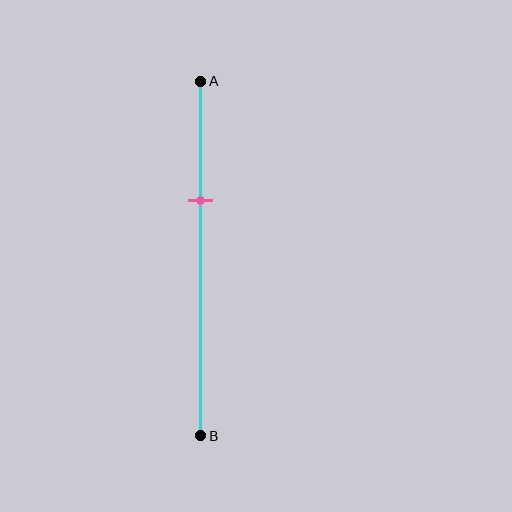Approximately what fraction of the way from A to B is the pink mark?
The pink mark is approximately 35% of the way from A to B.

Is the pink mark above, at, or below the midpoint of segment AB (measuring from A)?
The pink mark is above the midpoint of segment AB.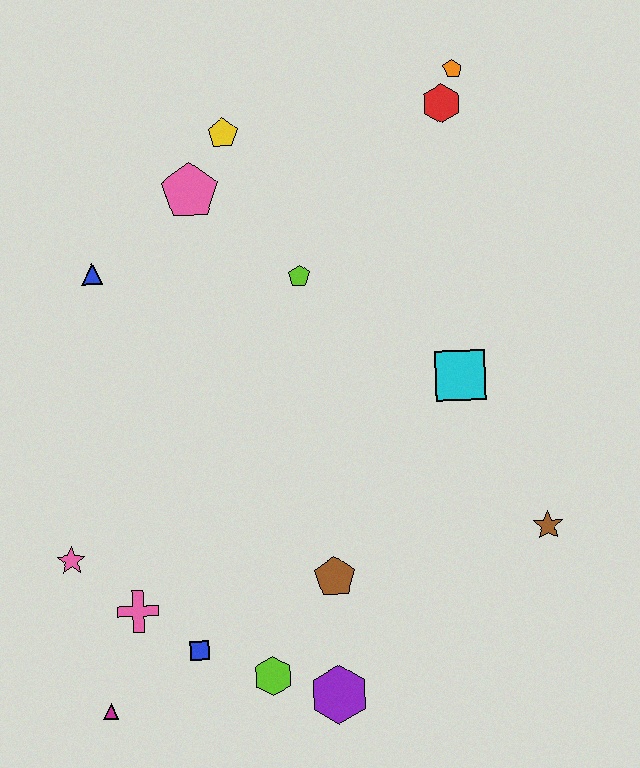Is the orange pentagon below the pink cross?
No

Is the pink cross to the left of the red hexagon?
Yes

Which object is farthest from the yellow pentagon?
The magenta triangle is farthest from the yellow pentagon.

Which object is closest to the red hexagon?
The orange pentagon is closest to the red hexagon.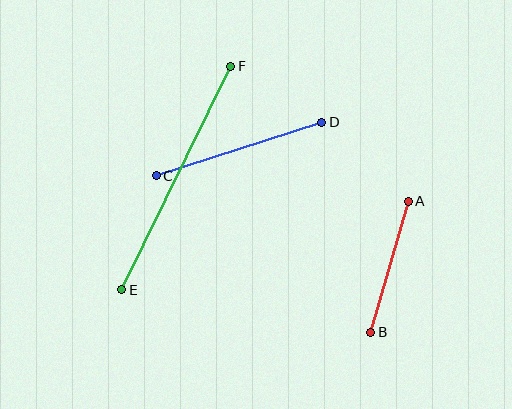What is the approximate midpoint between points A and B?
The midpoint is at approximately (389, 267) pixels.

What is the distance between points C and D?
The distance is approximately 174 pixels.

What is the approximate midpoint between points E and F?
The midpoint is at approximately (176, 178) pixels.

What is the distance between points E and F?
The distance is approximately 249 pixels.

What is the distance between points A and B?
The distance is approximately 136 pixels.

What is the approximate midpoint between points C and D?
The midpoint is at approximately (239, 149) pixels.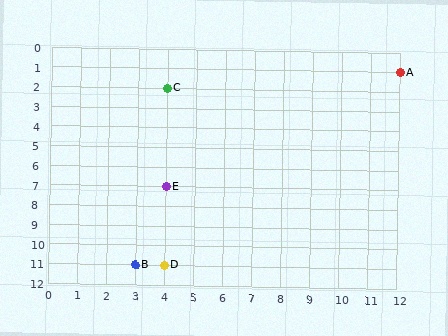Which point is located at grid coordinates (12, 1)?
Point A is at (12, 1).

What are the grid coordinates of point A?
Point A is at grid coordinates (12, 1).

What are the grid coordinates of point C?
Point C is at grid coordinates (4, 2).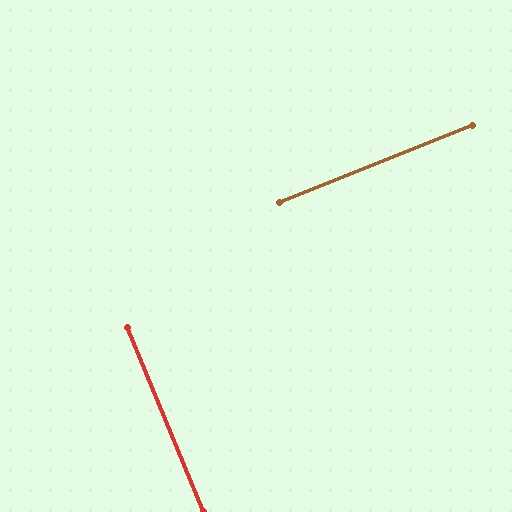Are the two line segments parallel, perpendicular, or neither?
Perpendicular — they meet at approximately 90°.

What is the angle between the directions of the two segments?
Approximately 90 degrees.